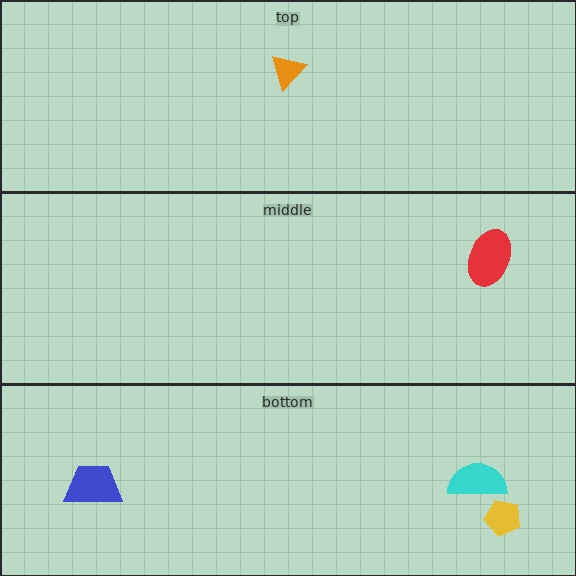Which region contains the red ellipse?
The middle region.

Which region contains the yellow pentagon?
The bottom region.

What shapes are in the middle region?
The red ellipse.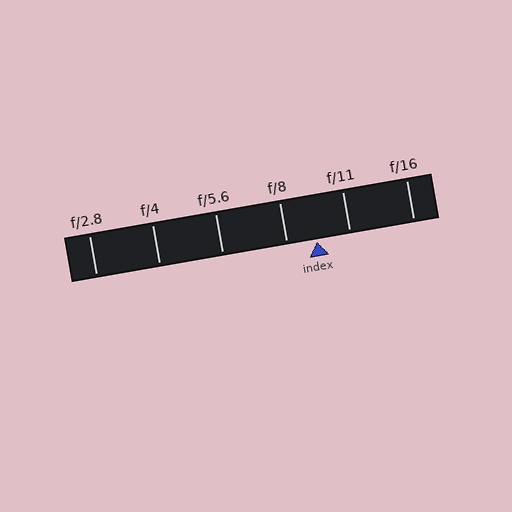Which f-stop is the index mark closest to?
The index mark is closest to f/8.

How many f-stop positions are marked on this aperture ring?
There are 6 f-stop positions marked.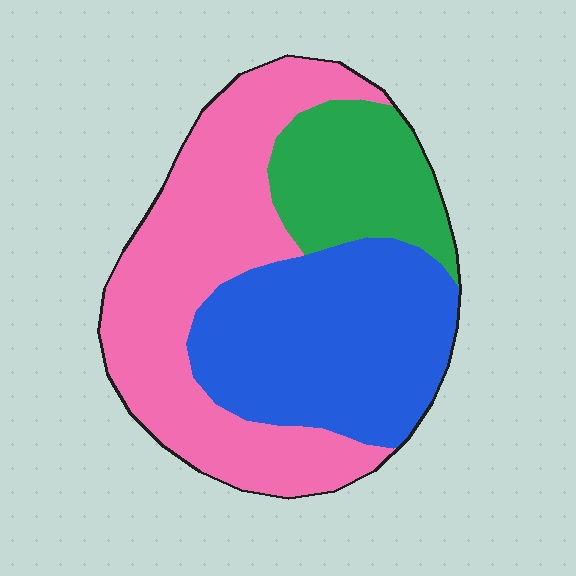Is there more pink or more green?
Pink.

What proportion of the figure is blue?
Blue takes up about three eighths (3/8) of the figure.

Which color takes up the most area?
Pink, at roughly 45%.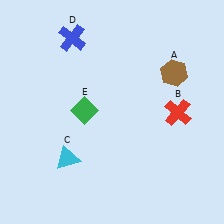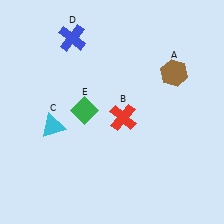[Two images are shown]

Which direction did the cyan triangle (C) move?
The cyan triangle (C) moved up.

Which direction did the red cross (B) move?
The red cross (B) moved left.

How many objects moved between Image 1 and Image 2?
2 objects moved between the two images.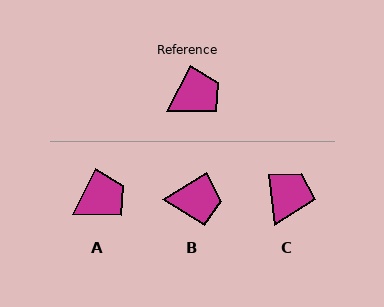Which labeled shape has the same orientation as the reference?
A.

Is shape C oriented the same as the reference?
No, it is off by about 33 degrees.